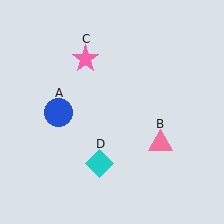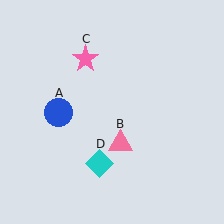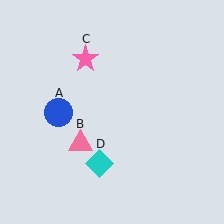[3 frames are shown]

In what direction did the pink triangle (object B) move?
The pink triangle (object B) moved left.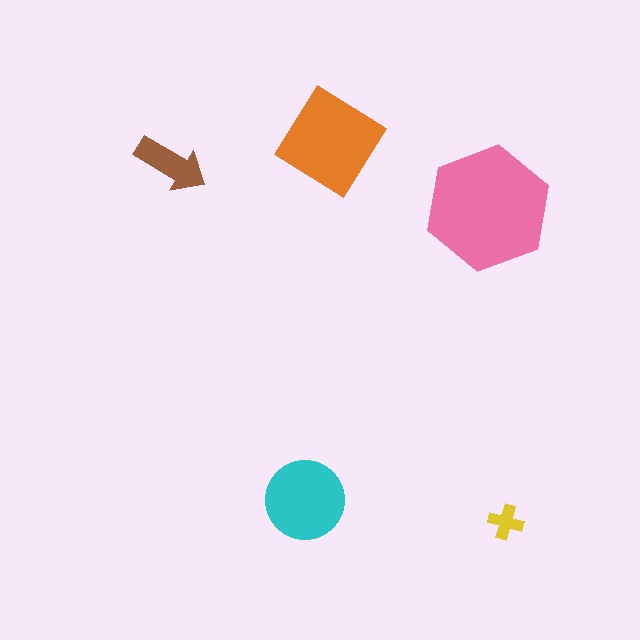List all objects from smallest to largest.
The yellow cross, the brown arrow, the cyan circle, the orange diamond, the pink hexagon.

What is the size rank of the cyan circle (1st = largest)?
3rd.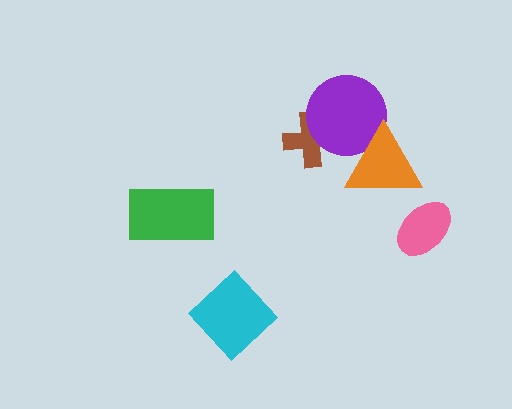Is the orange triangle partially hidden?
No, no other shape covers it.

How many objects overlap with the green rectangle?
0 objects overlap with the green rectangle.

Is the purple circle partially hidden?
Yes, it is partially covered by another shape.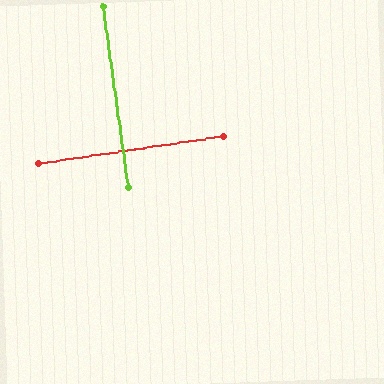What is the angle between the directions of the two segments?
Approximately 89 degrees.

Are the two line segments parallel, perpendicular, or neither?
Perpendicular — they meet at approximately 89°.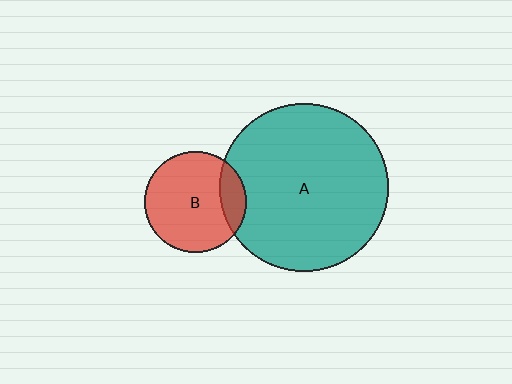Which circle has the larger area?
Circle A (teal).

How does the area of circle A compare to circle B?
Approximately 2.8 times.